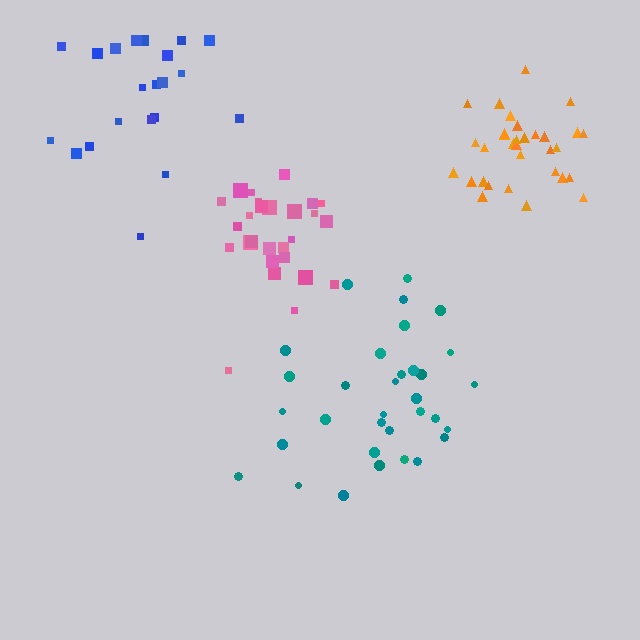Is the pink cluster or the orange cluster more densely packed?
Orange.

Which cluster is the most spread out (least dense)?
Blue.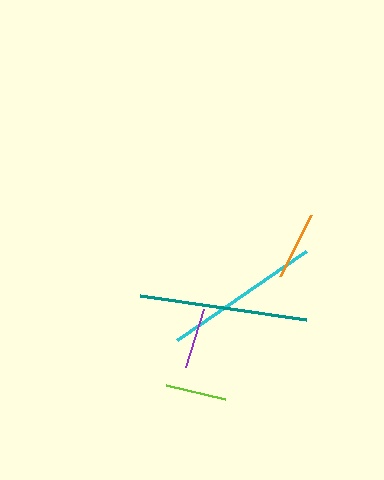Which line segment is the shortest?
The purple line is the shortest at approximately 60 pixels.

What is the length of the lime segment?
The lime segment is approximately 60 pixels long.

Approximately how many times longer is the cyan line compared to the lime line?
The cyan line is approximately 2.6 times the length of the lime line.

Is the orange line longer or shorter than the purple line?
The orange line is longer than the purple line.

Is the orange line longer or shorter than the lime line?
The orange line is longer than the lime line.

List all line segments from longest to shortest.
From longest to shortest: teal, cyan, orange, lime, purple.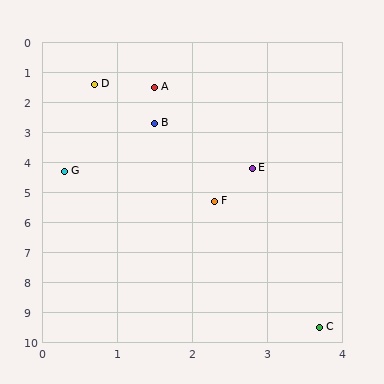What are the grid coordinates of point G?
Point G is at approximately (0.3, 4.3).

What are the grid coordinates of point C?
Point C is at approximately (3.7, 9.5).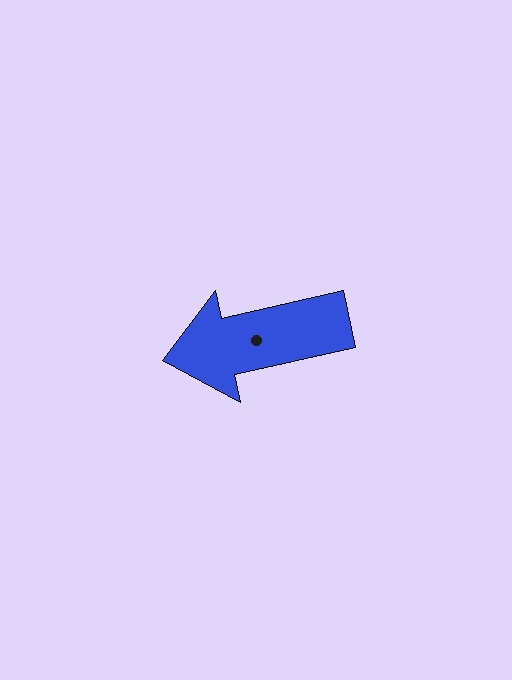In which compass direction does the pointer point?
West.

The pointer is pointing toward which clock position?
Roughly 9 o'clock.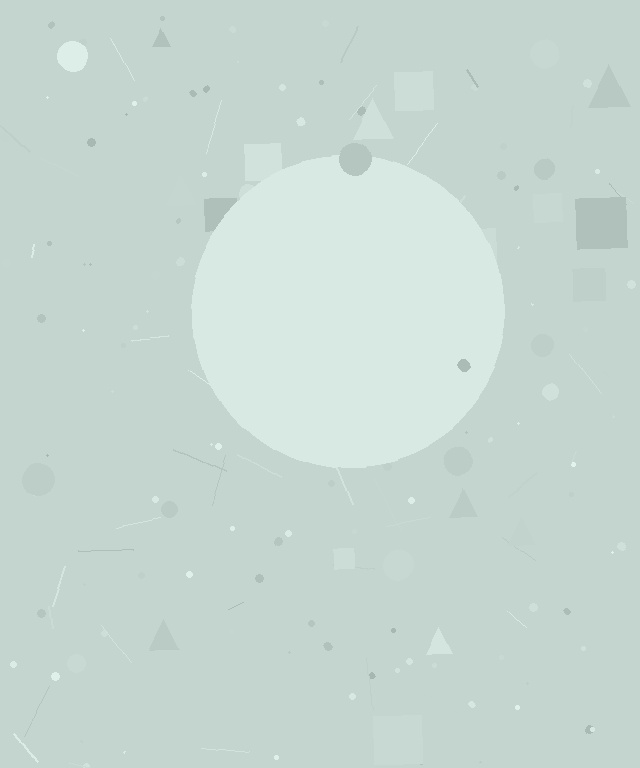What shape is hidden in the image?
A circle is hidden in the image.